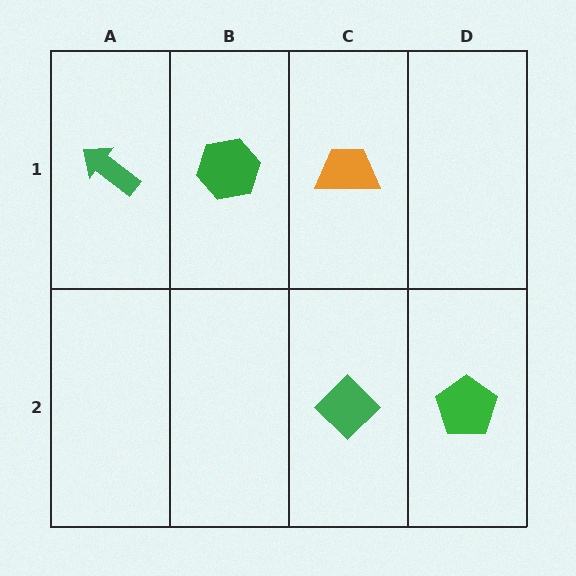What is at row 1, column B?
A green hexagon.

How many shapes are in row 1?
3 shapes.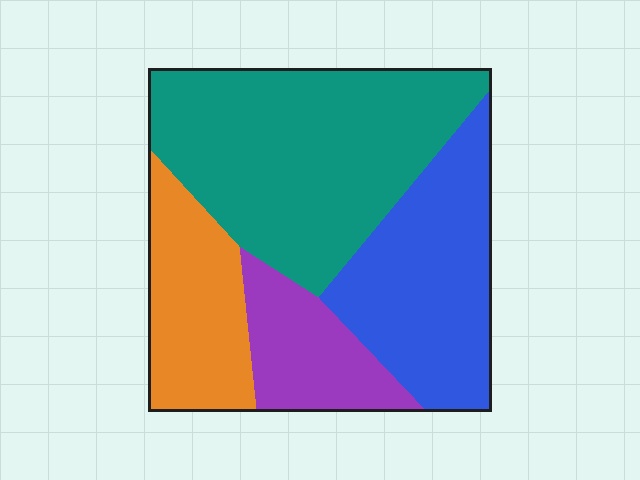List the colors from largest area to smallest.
From largest to smallest: teal, blue, orange, purple.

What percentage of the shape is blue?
Blue covers around 25% of the shape.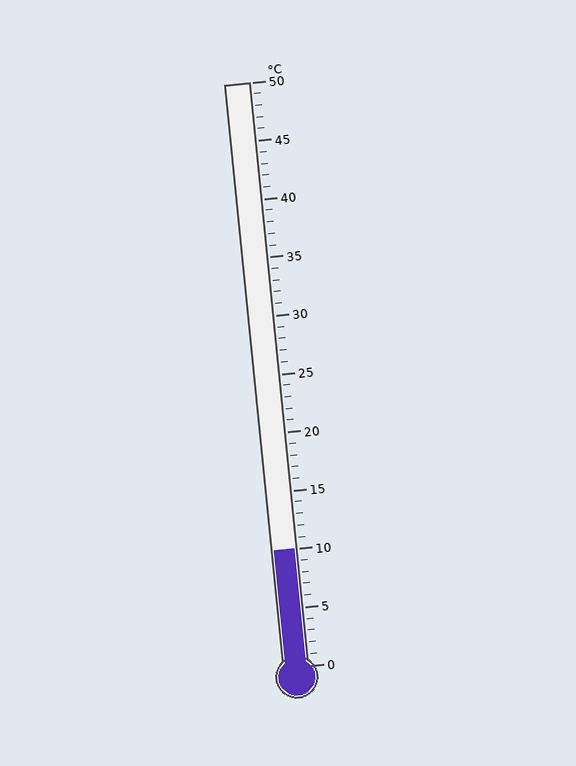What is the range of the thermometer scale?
The thermometer scale ranges from 0°C to 50°C.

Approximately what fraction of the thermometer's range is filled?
The thermometer is filled to approximately 20% of its range.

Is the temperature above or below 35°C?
The temperature is below 35°C.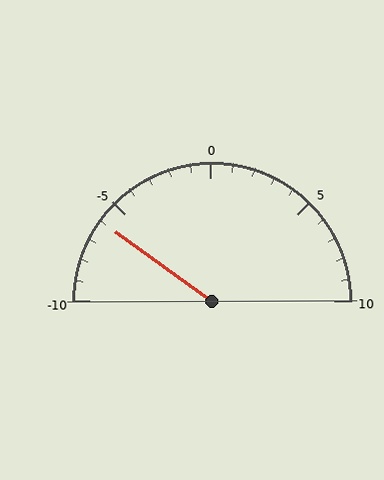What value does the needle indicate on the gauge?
The needle indicates approximately -6.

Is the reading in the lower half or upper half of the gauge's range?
The reading is in the lower half of the range (-10 to 10).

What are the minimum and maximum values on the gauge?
The gauge ranges from -10 to 10.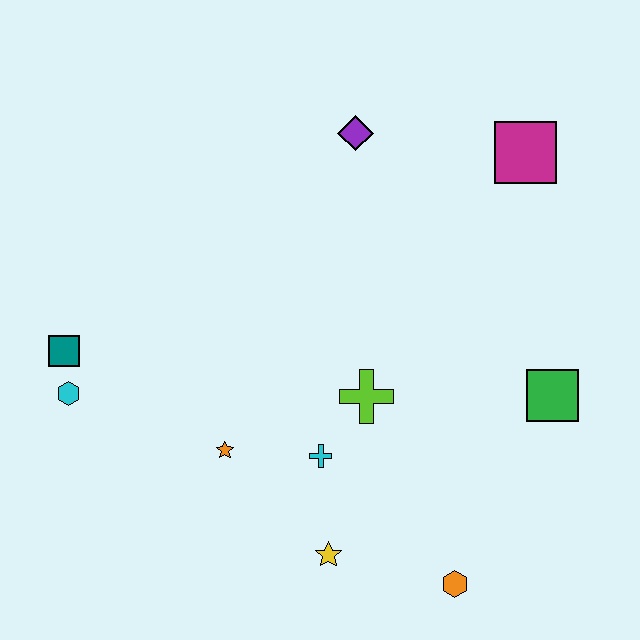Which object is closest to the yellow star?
The cyan cross is closest to the yellow star.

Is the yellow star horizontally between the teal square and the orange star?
No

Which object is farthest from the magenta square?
The cyan hexagon is farthest from the magenta square.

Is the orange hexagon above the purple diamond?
No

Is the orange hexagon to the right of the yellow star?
Yes